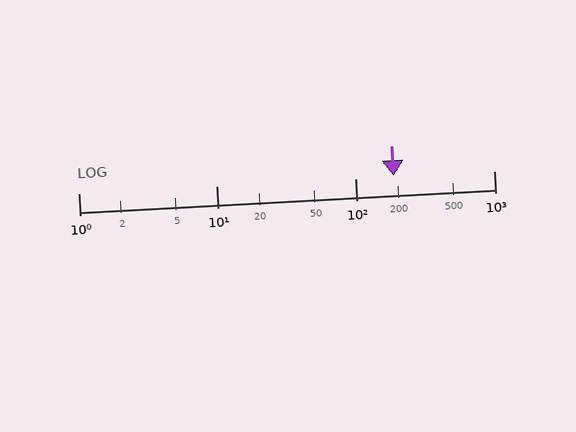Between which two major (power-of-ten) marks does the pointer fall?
The pointer is between 100 and 1000.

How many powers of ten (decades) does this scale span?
The scale spans 3 decades, from 1 to 1000.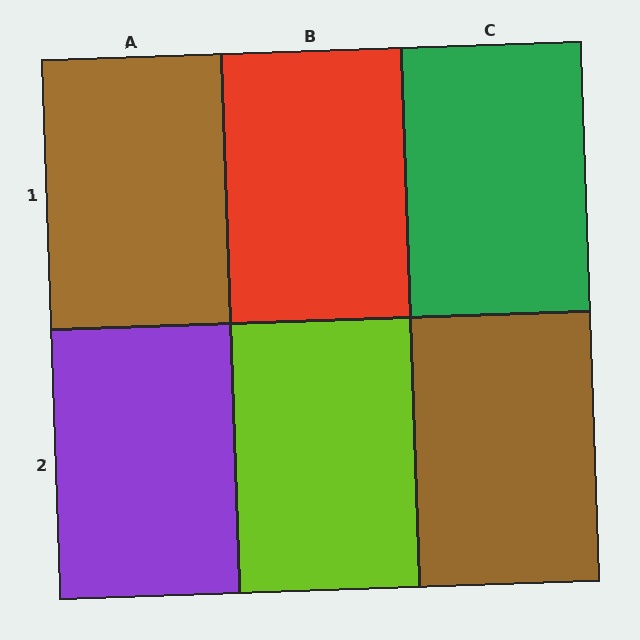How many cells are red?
1 cell is red.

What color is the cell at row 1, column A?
Brown.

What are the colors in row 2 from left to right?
Purple, lime, brown.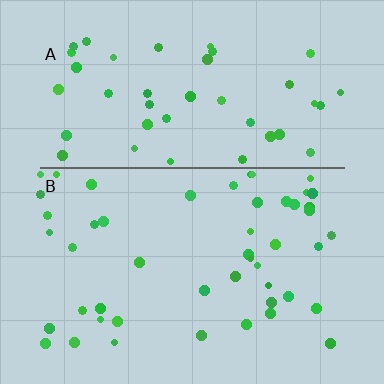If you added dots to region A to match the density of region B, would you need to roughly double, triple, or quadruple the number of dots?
Approximately double.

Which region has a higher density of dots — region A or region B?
B (the bottom).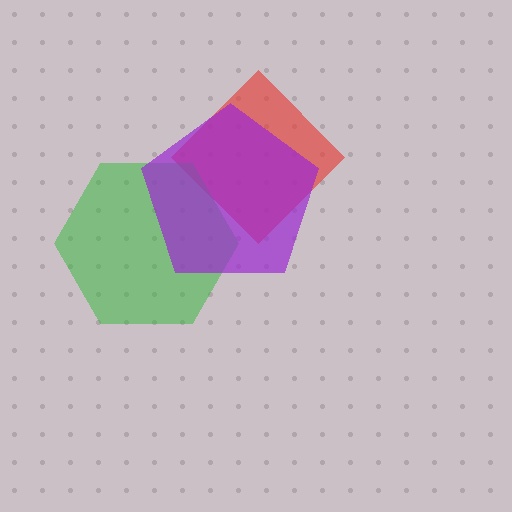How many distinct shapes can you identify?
There are 3 distinct shapes: a red diamond, a green hexagon, a purple pentagon.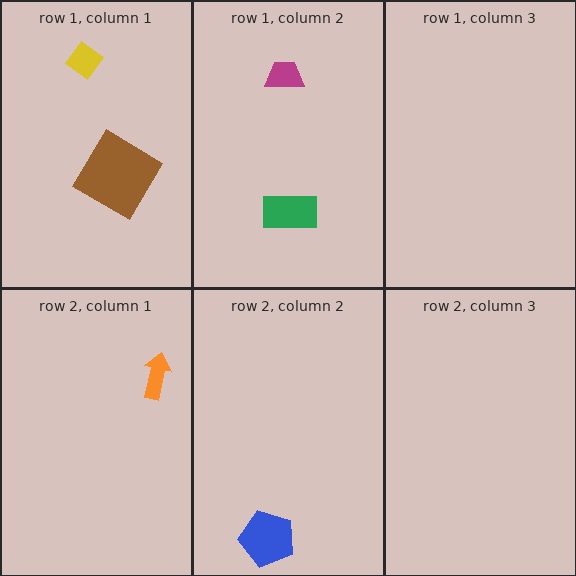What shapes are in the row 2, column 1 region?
The orange arrow.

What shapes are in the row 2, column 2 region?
The blue pentagon.